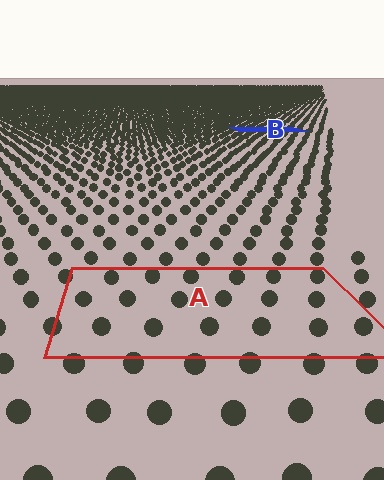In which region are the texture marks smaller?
The texture marks are smaller in region B, because it is farther away.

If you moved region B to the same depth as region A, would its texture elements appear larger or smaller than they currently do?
They would appear larger. At a closer depth, the same texture elements are projected at a bigger on-screen size.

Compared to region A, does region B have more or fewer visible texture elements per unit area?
Region B has more texture elements per unit area — they are packed more densely because it is farther away.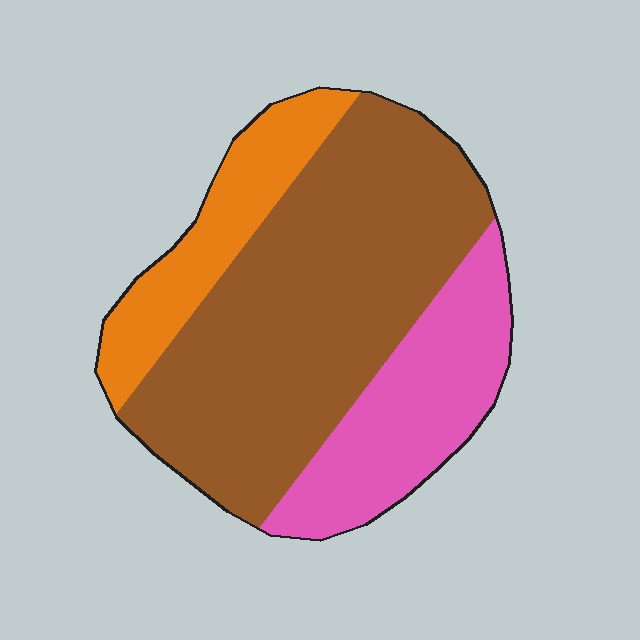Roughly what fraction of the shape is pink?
Pink covers 24% of the shape.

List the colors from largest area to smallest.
From largest to smallest: brown, pink, orange.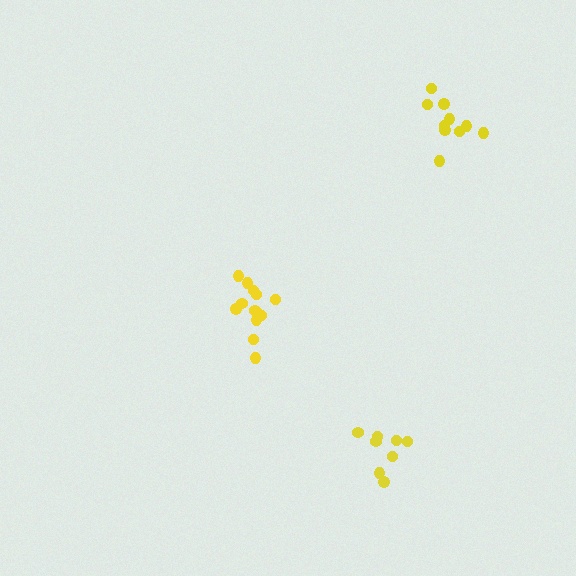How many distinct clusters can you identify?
There are 3 distinct clusters.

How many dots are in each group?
Group 1: 10 dots, Group 2: 13 dots, Group 3: 8 dots (31 total).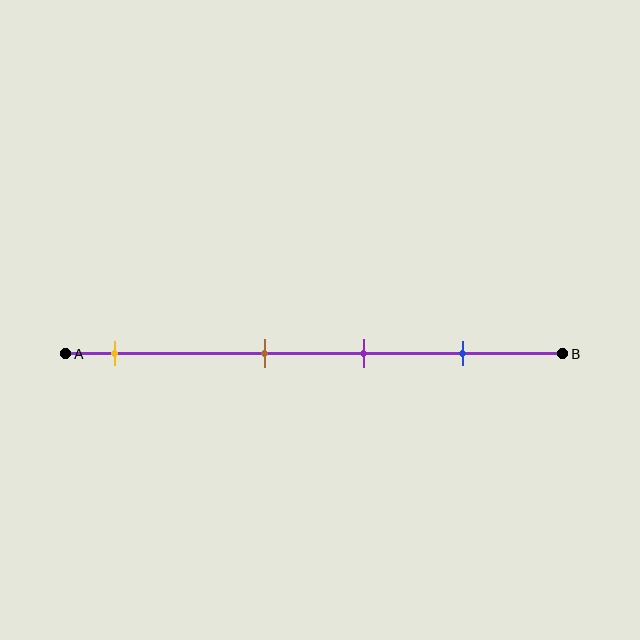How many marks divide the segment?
There are 4 marks dividing the segment.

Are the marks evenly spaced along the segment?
No, the marks are not evenly spaced.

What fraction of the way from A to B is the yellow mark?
The yellow mark is approximately 10% (0.1) of the way from A to B.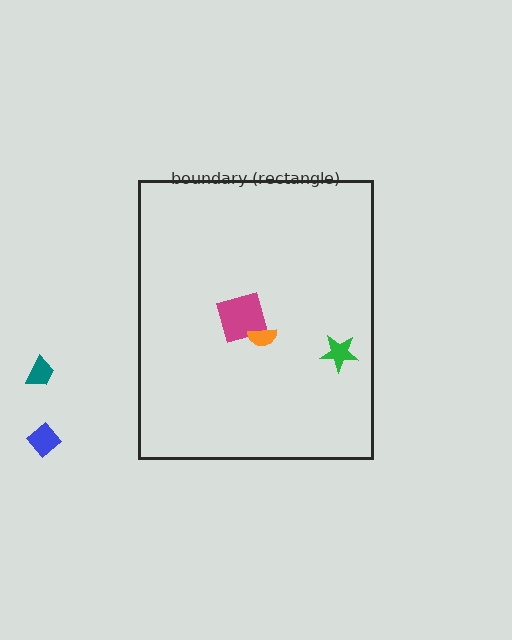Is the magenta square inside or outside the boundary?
Inside.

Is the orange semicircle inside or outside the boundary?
Inside.